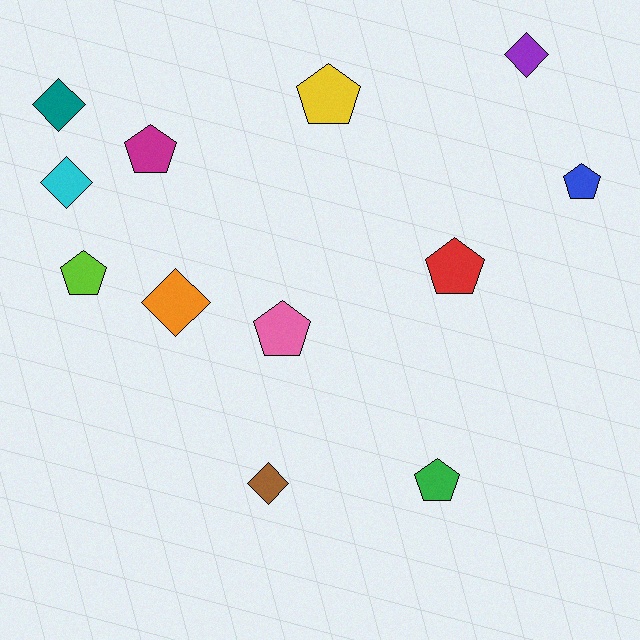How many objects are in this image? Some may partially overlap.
There are 12 objects.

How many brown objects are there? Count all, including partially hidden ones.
There is 1 brown object.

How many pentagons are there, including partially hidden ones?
There are 7 pentagons.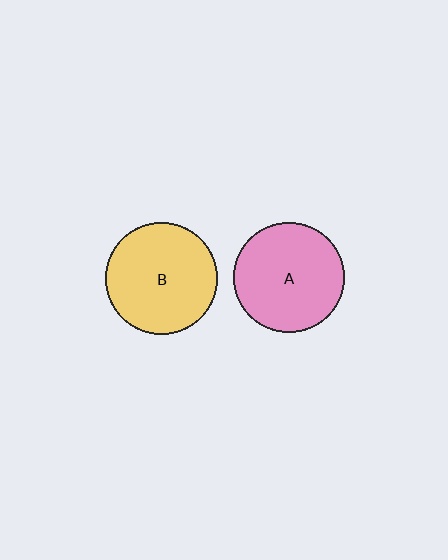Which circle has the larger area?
Circle B (yellow).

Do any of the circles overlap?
No, none of the circles overlap.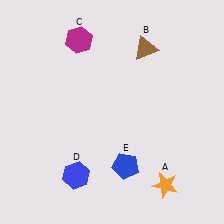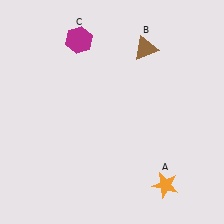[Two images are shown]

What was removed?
The blue hexagon (D), the blue pentagon (E) were removed in Image 2.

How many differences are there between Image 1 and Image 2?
There are 2 differences between the two images.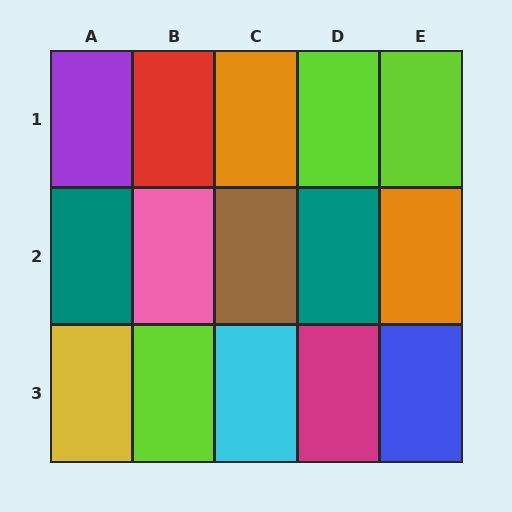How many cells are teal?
2 cells are teal.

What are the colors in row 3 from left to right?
Yellow, lime, cyan, magenta, blue.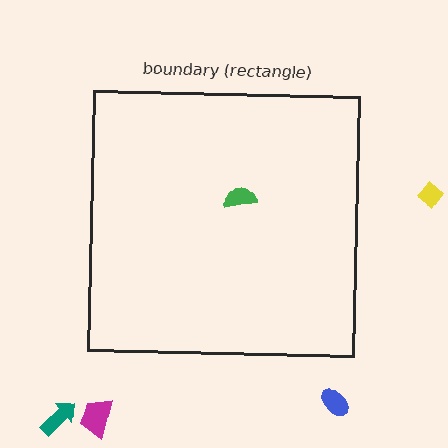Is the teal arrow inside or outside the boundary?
Outside.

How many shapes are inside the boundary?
1 inside, 4 outside.